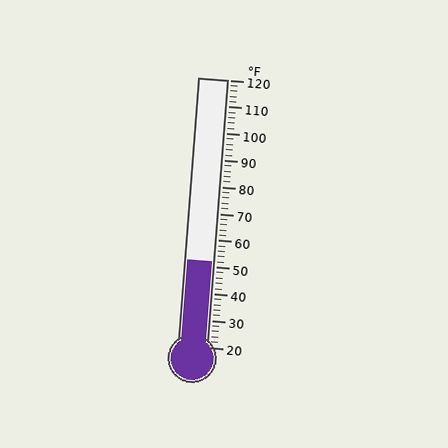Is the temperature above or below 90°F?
The temperature is below 90°F.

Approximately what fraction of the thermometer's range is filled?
The thermometer is filled to approximately 30% of its range.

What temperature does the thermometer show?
The thermometer shows approximately 52°F.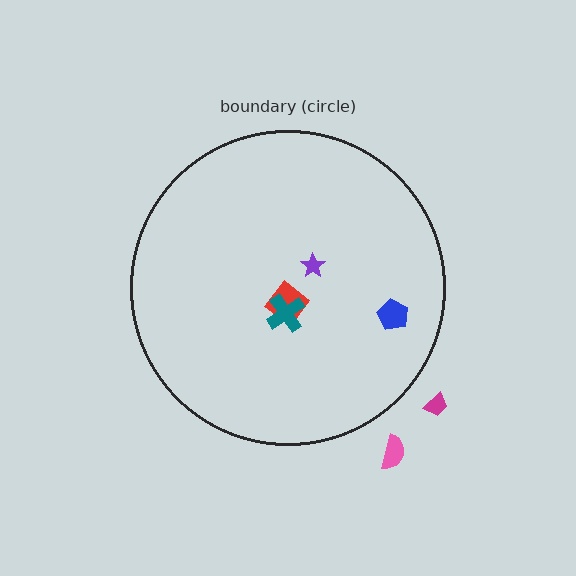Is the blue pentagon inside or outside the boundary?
Inside.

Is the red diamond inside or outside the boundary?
Inside.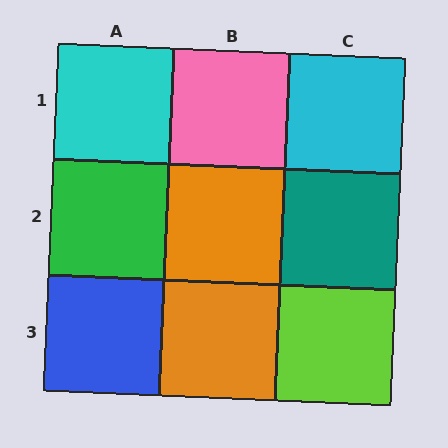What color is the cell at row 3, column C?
Lime.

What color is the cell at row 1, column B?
Pink.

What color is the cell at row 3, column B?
Orange.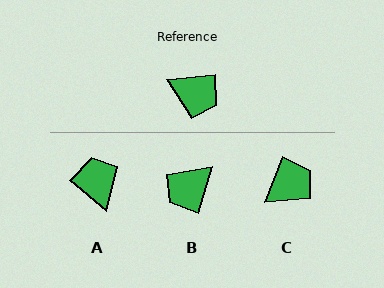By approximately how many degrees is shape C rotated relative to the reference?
Approximately 63 degrees counter-clockwise.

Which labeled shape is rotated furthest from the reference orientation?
A, about 133 degrees away.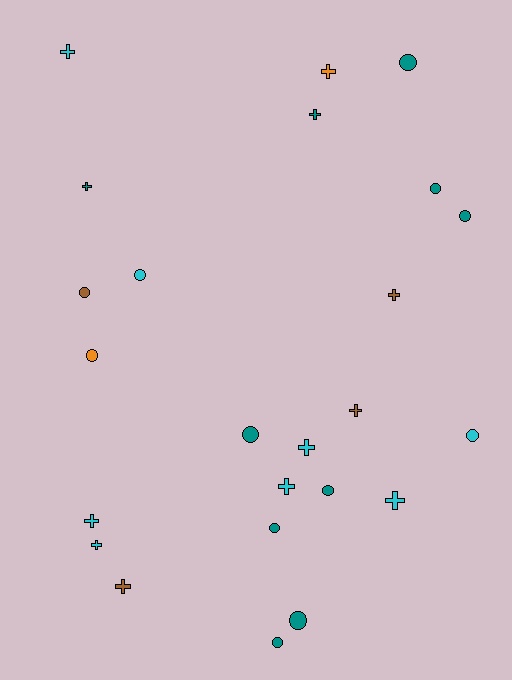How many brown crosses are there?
There are 3 brown crosses.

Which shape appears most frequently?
Circle, with 12 objects.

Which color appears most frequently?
Teal, with 10 objects.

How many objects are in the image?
There are 24 objects.